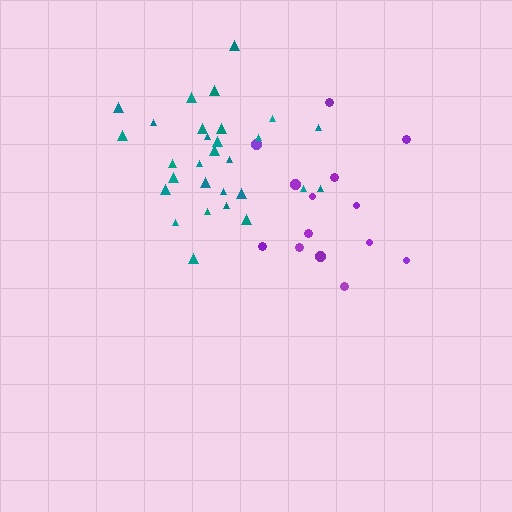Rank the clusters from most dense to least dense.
teal, purple.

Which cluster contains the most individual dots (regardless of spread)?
Teal (29).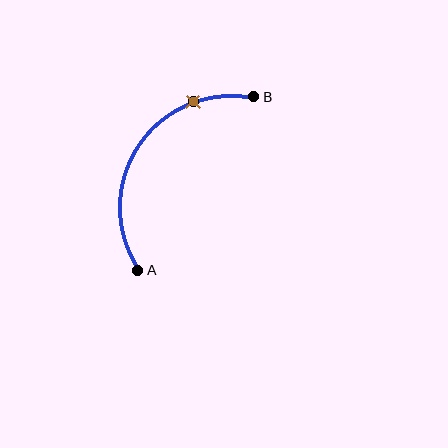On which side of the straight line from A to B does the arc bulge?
The arc bulges above and to the left of the straight line connecting A and B.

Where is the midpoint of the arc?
The arc midpoint is the point on the curve farthest from the straight line joining A and B. It sits above and to the left of that line.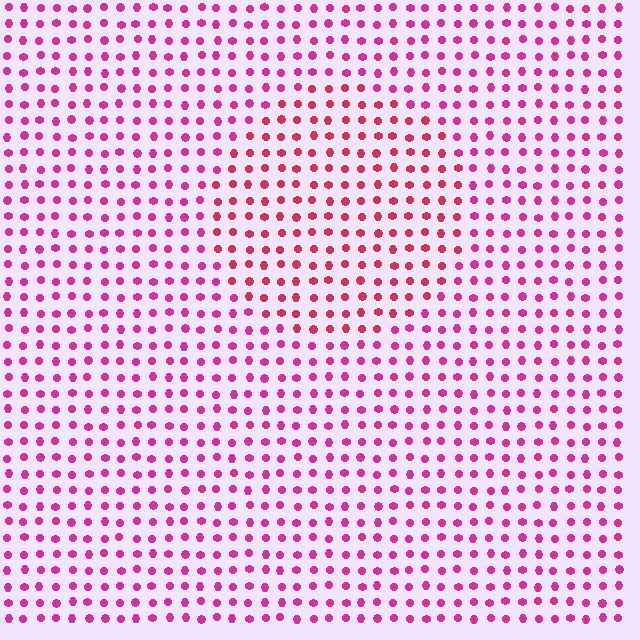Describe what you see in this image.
The image is filled with small magenta elements in a uniform arrangement. A circle-shaped region is visible where the elements are tinted to a slightly different hue, forming a subtle color boundary.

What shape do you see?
I see a circle.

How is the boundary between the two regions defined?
The boundary is defined purely by a slight shift in hue (about 28 degrees). Spacing, size, and orientation are identical on both sides.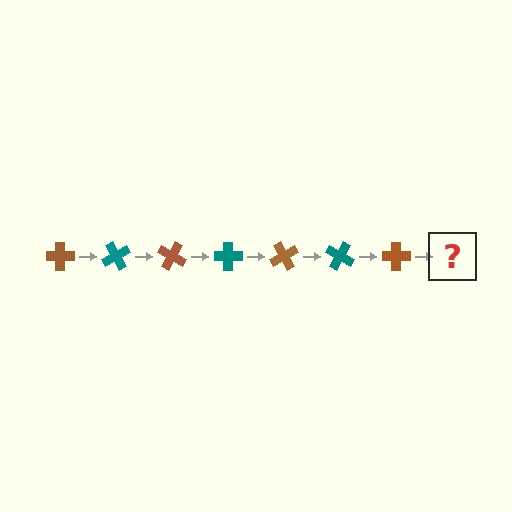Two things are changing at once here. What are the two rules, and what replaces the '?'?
The two rules are that it rotates 60 degrees each step and the color cycles through brown and teal. The '?' should be a teal cross, rotated 420 degrees from the start.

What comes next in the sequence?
The next element should be a teal cross, rotated 420 degrees from the start.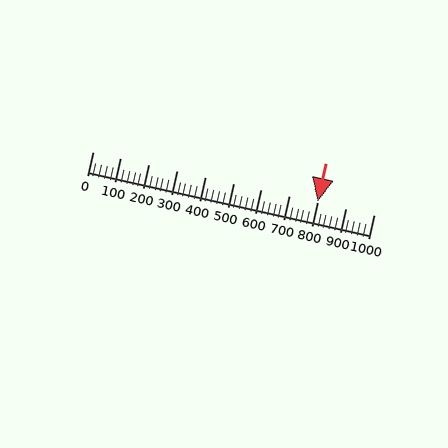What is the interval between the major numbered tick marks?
The major tick marks are spaced 100 units apart.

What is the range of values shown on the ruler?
The ruler shows values from 0 to 1000.